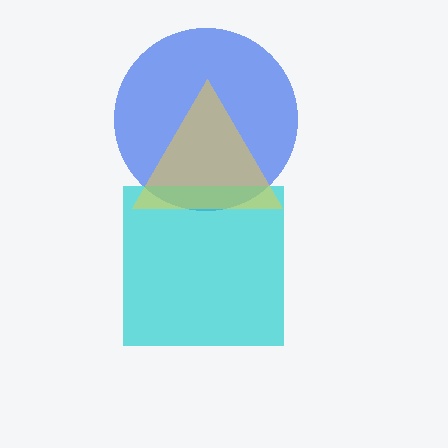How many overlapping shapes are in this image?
There are 3 overlapping shapes in the image.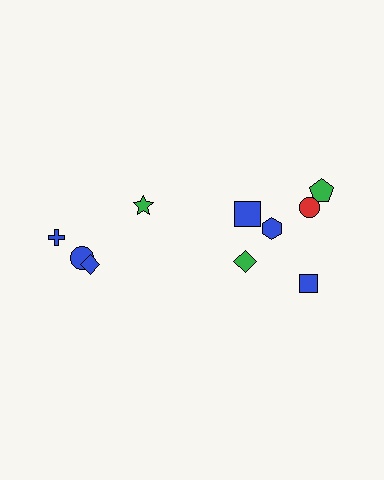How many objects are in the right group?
There are 6 objects.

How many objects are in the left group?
There are 4 objects.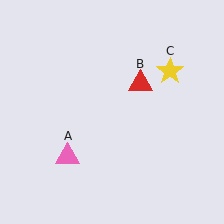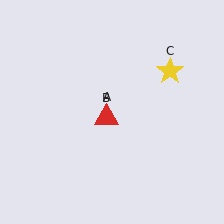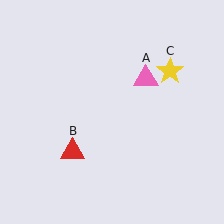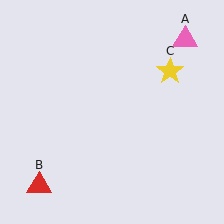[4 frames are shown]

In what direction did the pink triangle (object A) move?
The pink triangle (object A) moved up and to the right.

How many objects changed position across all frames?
2 objects changed position: pink triangle (object A), red triangle (object B).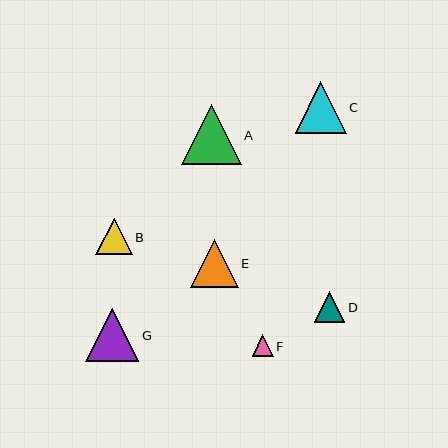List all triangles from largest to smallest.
From largest to smallest: A, G, C, E, B, D, F.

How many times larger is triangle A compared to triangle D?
Triangle A is approximately 2.0 times the size of triangle D.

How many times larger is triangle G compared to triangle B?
Triangle G is approximately 1.4 times the size of triangle B.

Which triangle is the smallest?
Triangle F is the smallest with a size of approximately 21 pixels.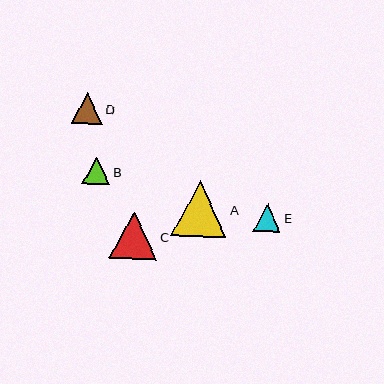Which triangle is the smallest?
Triangle E is the smallest with a size of approximately 27 pixels.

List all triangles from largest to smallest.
From largest to smallest: A, C, D, B, E.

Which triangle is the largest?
Triangle A is the largest with a size of approximately 55 pixels.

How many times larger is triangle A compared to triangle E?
Triangle A is approximately 2.0 times the size of triangle E.